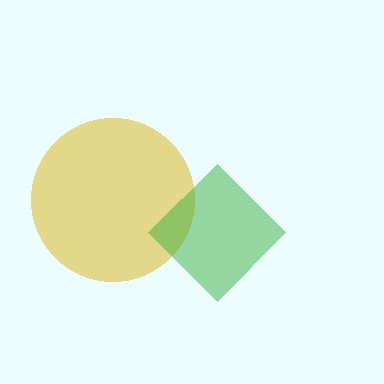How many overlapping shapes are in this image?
There are 2 overlapping shapes in the image.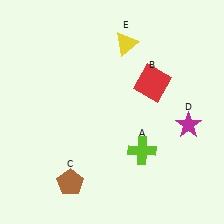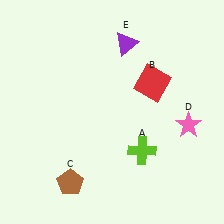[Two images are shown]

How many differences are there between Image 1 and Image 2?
There are 2 differences between the two images.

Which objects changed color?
D changed from magenta to pink. E changed from yellow to purple.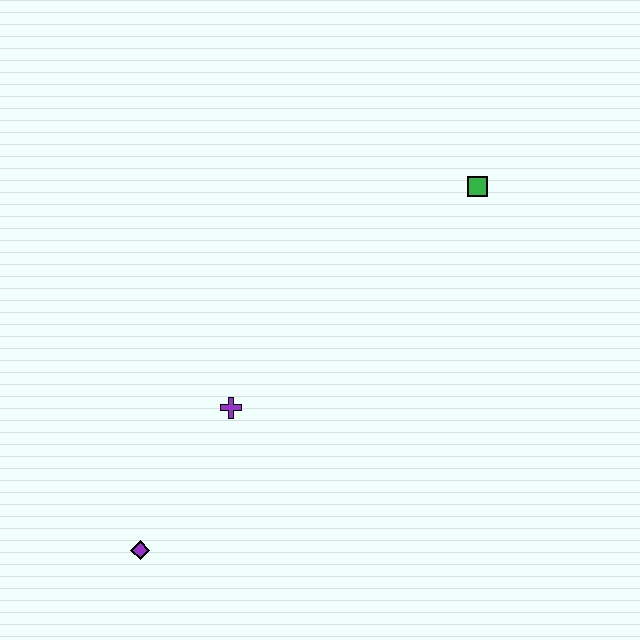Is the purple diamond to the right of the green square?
No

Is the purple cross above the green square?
No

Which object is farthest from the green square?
The purple diamond is farthest from the green square.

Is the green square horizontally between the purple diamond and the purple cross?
No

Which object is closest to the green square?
The purple cross is closest to the green square.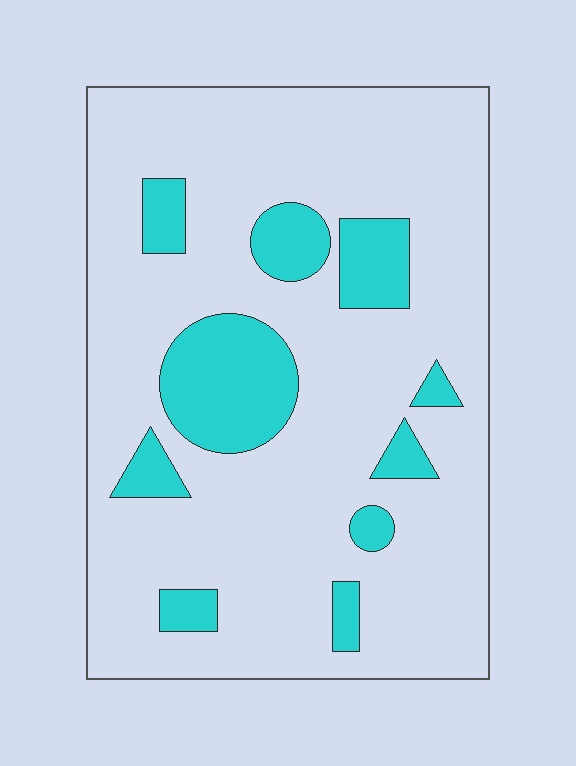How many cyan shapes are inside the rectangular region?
10.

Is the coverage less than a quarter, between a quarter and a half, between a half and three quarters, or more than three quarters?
Less than a quarter.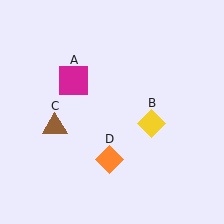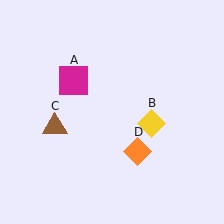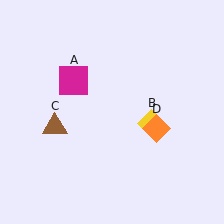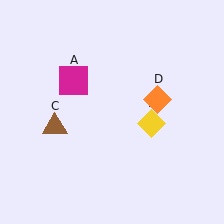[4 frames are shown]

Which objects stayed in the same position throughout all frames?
Magenta square (object A) and yellow diamond (object B) and brown triangle (object C) remained stationary.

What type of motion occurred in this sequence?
The orange diamond (object D) rotated counterclockwise around the center of the scene.